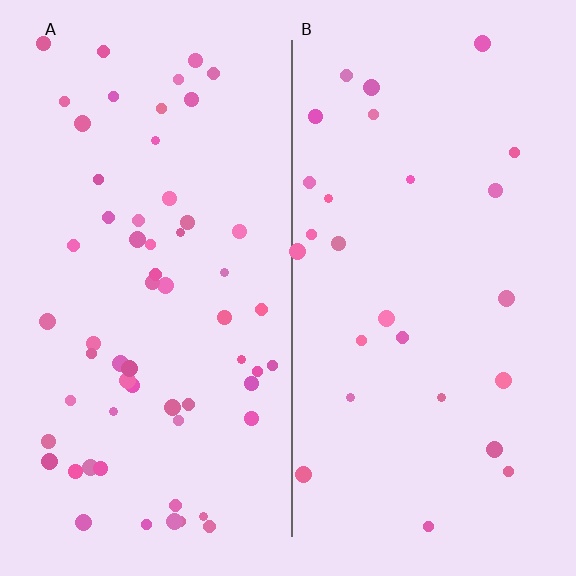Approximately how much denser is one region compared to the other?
Approximately 2.3× — region A over region B.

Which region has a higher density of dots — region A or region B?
A (the left).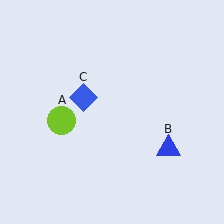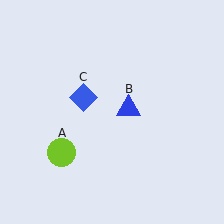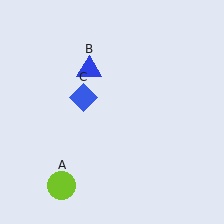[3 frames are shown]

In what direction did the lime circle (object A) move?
The lime circle (object A) moved down.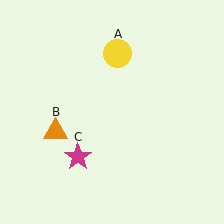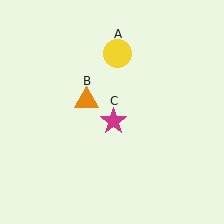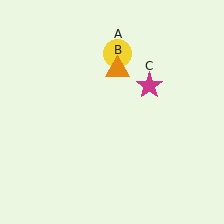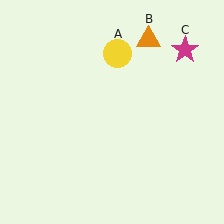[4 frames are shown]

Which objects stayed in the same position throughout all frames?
Yellow circle (object A) remained stationary.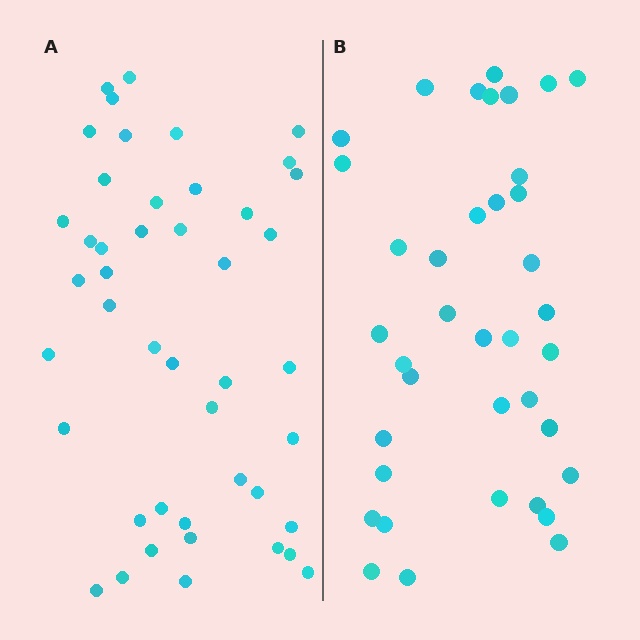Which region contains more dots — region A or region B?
Region A (the left region) has more dots.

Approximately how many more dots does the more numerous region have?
Region A has roughly 8 or so more dots than region B.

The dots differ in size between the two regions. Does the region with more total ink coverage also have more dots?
No. Region B has more total ink coverage because its dots are larger, but region A actually contains more individual dots. Total area can be misleading — the number of items is what matters here.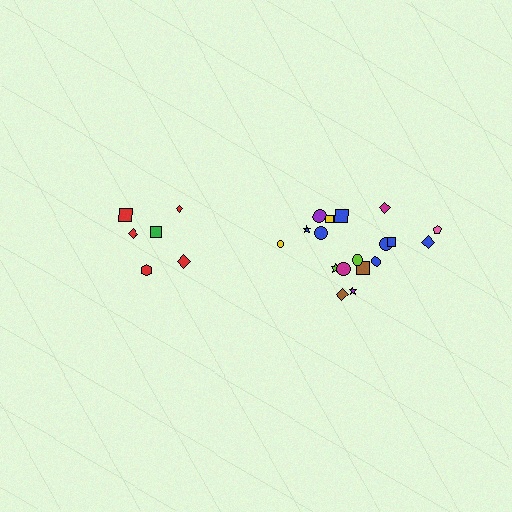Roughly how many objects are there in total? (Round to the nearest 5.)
Roughly 25 objects in total.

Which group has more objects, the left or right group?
The right group.